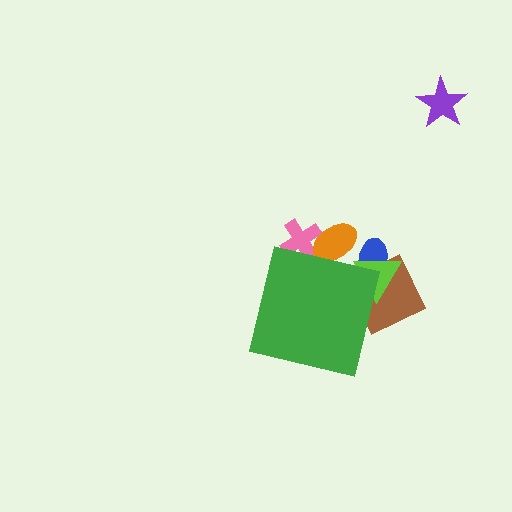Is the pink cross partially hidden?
Yes, the pink cross is partially hidden behind the green square.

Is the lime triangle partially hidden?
Yes, the lime triangle is partially hidden behind the green square.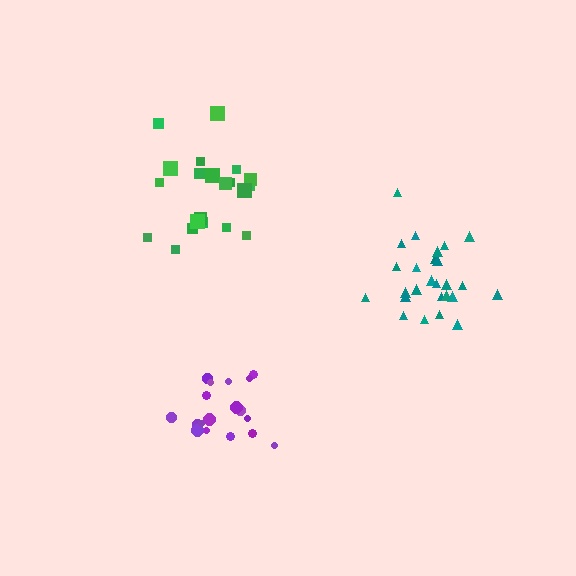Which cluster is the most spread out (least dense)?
Green.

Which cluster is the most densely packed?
Purple.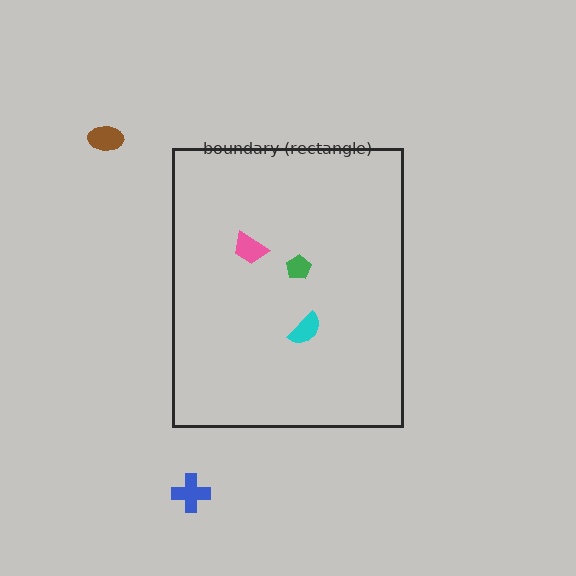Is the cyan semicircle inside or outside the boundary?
Inside.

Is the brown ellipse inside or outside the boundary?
Outside.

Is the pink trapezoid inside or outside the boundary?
Inside.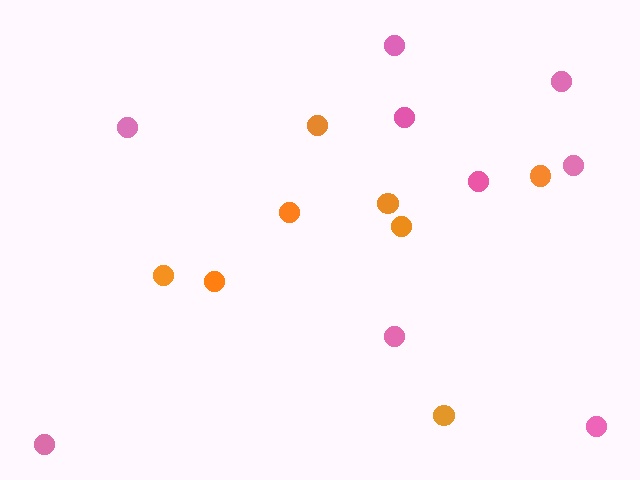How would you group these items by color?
There are 2 groups: one group of orange circles (8) and one group of pink circles (9).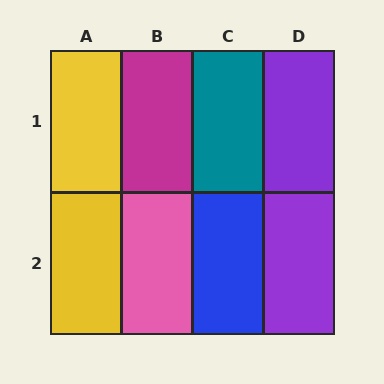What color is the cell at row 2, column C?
Blue.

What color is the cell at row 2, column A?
Yellow.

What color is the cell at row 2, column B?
Pink.